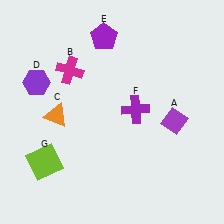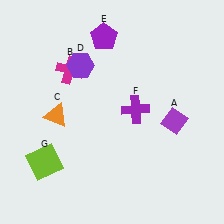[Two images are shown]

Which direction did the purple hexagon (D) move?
The purple hexagon (D) moved right.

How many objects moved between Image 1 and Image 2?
1 object moved between the two images.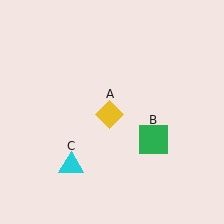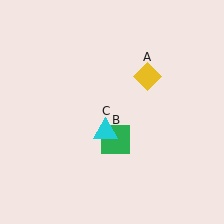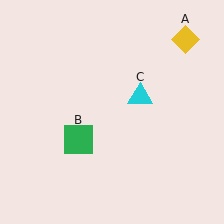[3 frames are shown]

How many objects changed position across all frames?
3 objects changed position: yellow diamond (object A), green square (object B), cyan triangle (object C).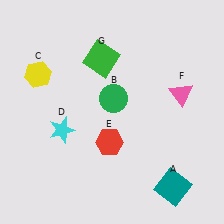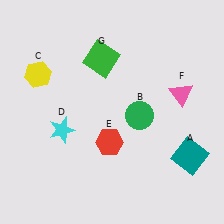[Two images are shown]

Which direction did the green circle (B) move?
The green circle (B) moved right.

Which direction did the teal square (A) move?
The teal square (A) moved up.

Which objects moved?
The objects that moved are: the teal square (A), the green circle (B).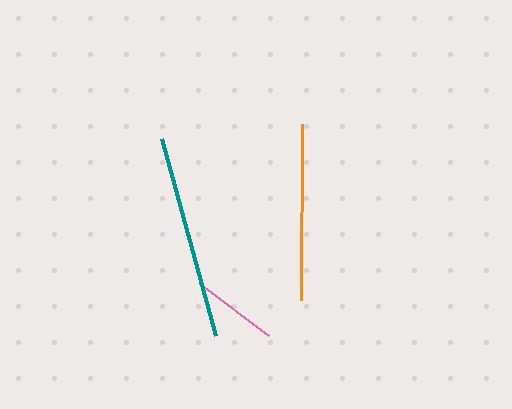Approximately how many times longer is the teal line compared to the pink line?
The teal line is approximately 2.4 times the length of the pink line.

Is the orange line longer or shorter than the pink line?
The orange line is longer than the pink line.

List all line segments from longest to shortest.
From longest to shortest: teal, orange, pink.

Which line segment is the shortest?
The pink line is the shortest at approximately 86 pixels.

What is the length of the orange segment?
The orange segment is approximately 176 pixels long.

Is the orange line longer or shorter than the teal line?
The teal line is longer than the orange line.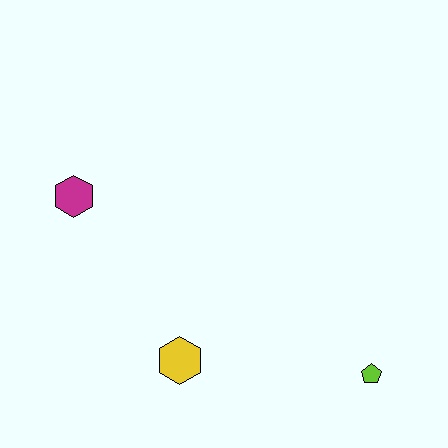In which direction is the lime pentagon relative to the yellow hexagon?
The lime pentagon is to the right of the yellow hexagon.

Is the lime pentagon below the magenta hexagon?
Yes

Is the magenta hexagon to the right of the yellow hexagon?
No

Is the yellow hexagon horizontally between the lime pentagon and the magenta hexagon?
Yes